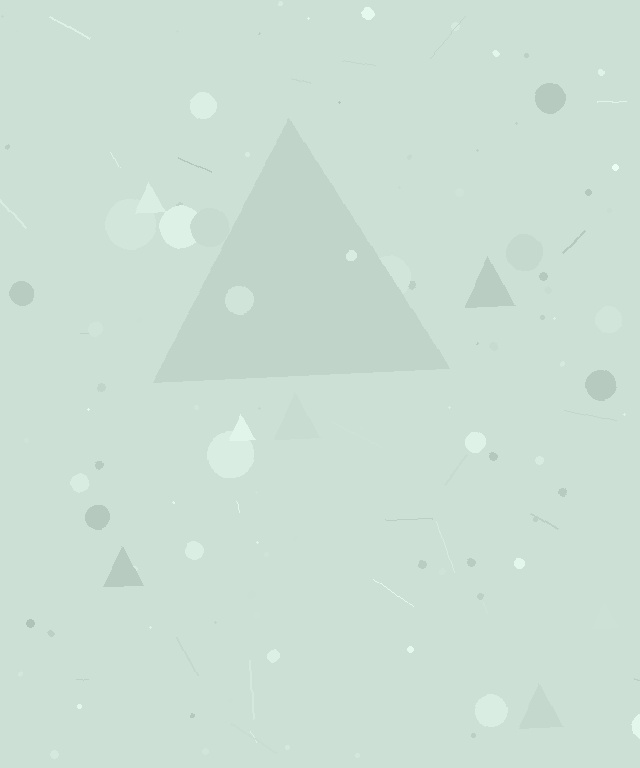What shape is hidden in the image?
A triangle is hidden in the image.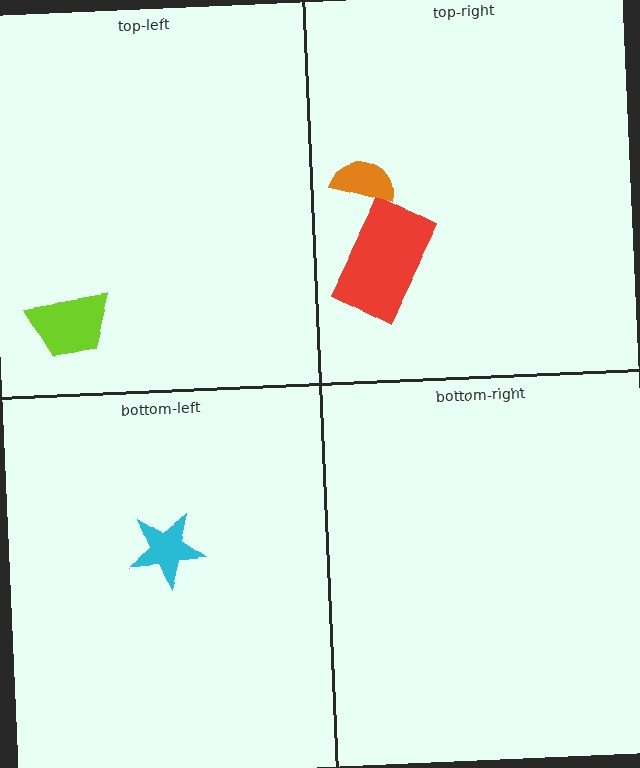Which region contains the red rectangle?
The top-right region.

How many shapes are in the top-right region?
2.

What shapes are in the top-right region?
The red rectangle, the orange semicircle.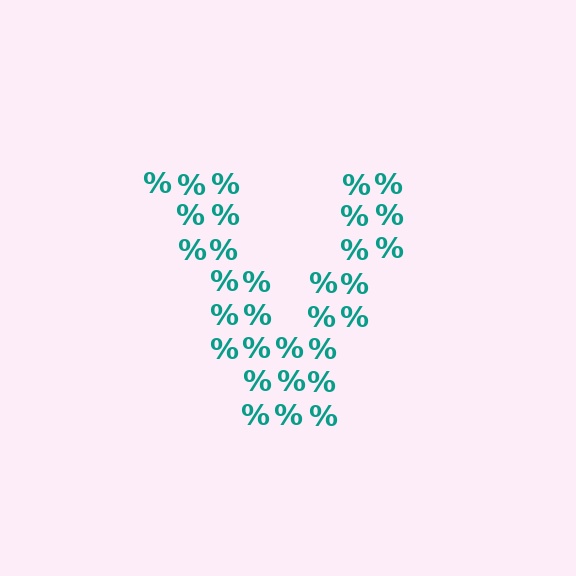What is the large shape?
The large shape is the letter V.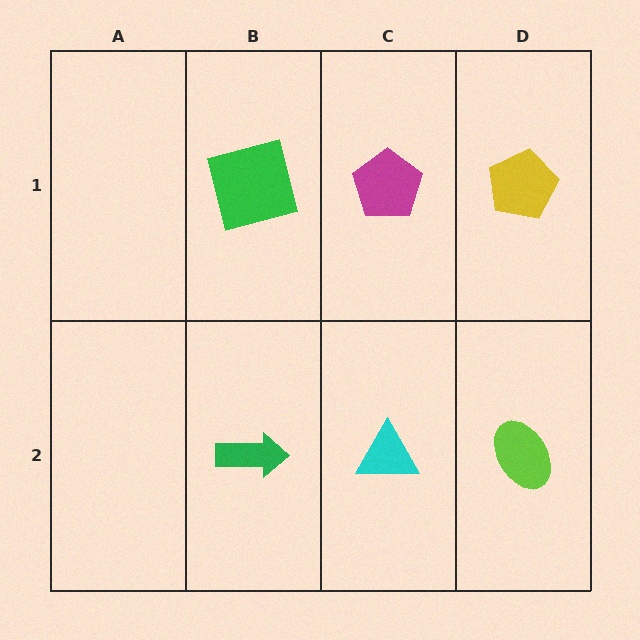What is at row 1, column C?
A magenta pentagon.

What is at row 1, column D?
A yellow pentagon.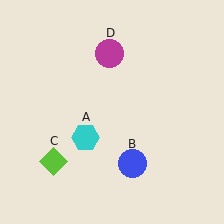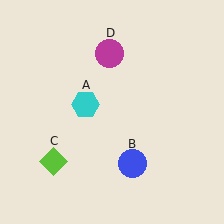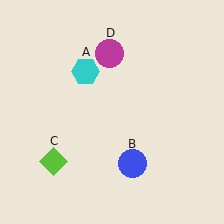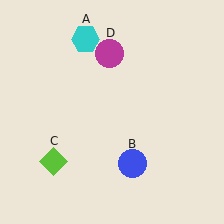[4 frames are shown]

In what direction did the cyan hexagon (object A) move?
The cyan hexagon (object A) moved up.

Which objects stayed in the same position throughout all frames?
Blue circle (object B) and lime diamond (object C) and magenta circle (object D) remained stationary.